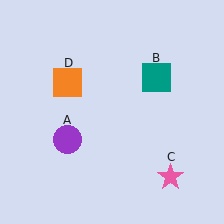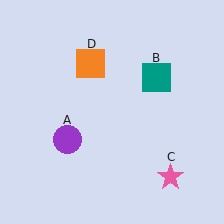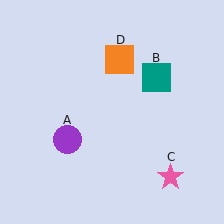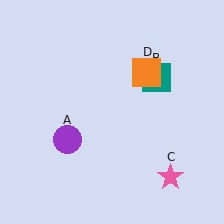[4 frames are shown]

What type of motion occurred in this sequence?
The orange square (object D) rotated clockwise around the center of the scene.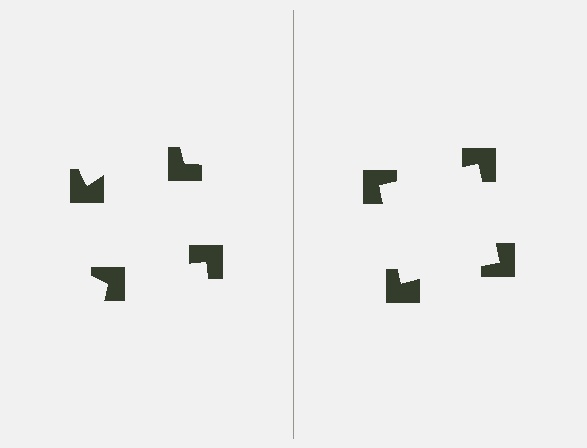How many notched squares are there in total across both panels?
8 — 4 on each side.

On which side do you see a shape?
An illusory square appears on the right side. On the left side the wedge cuts are rotated, so no coherent shape forms.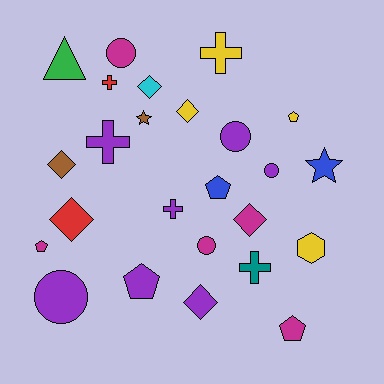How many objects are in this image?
There are 25 objects.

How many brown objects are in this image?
There are 2 brown objects.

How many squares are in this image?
There are no squares.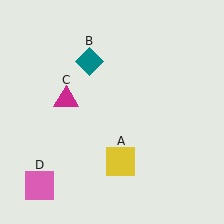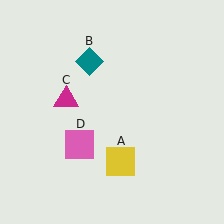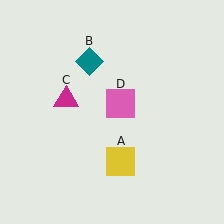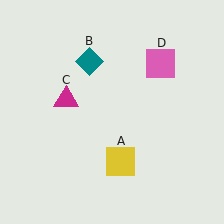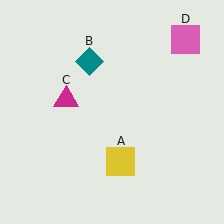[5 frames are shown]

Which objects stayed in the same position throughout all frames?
Yellow square (object A) and teal diamond (object B) and magenta triangle (object C) remained stationary.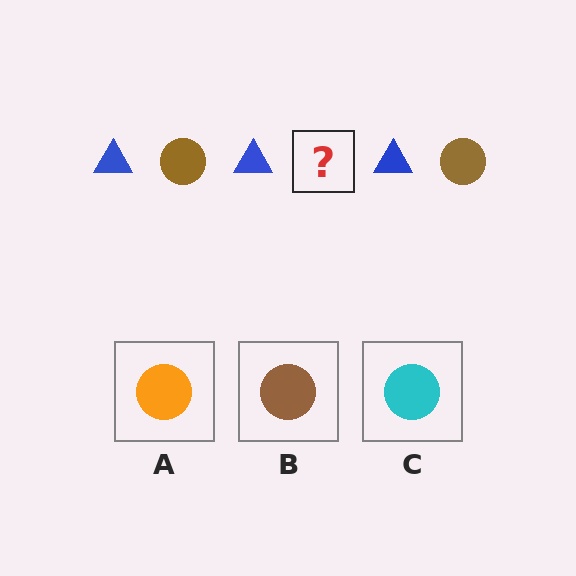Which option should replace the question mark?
Option B.